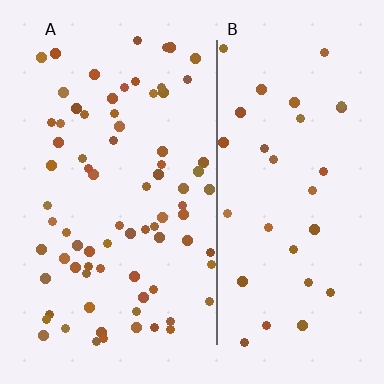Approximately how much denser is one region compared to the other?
Approximately 2.3× — region A over region B.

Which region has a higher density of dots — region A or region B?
A (the left).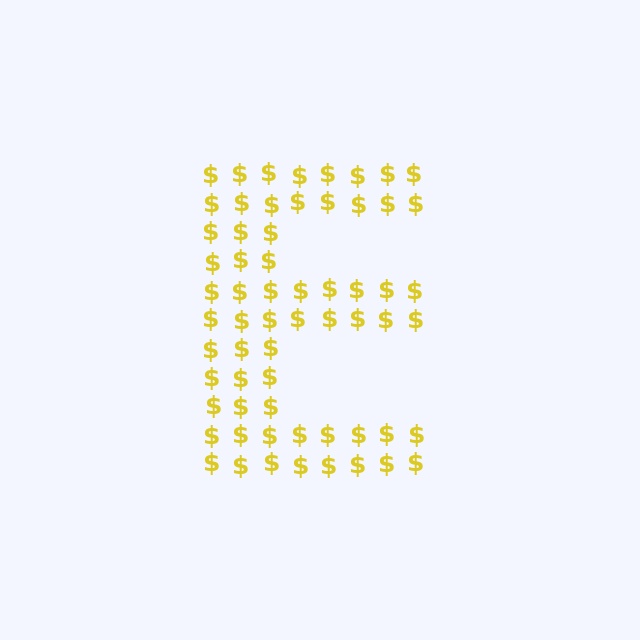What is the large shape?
The large shape is the letter E.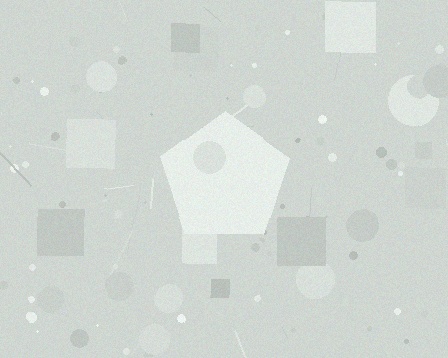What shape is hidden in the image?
A pentagon is hidden in the image.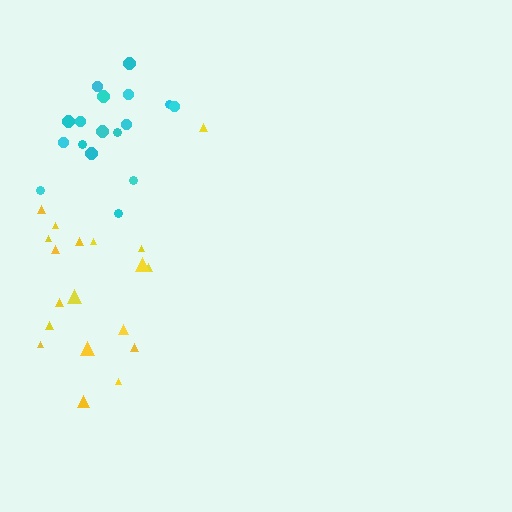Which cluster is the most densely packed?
Cyan.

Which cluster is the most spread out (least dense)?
Yellow.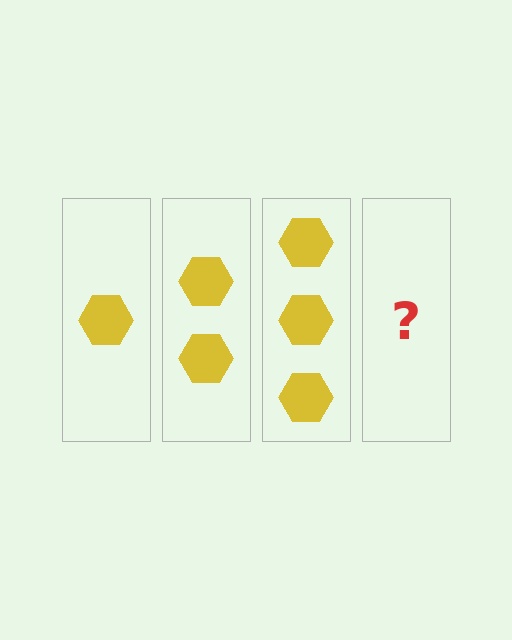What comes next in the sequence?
The next element should be 4 hexagons.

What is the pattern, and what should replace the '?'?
The pattern is that each step adds one more hexagon. The '?' should be 4 hexagons.